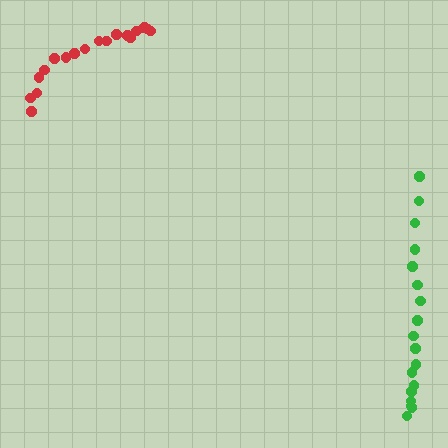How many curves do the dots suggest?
There are 2 distinct paths.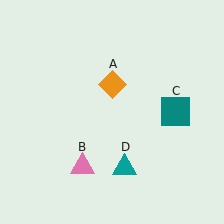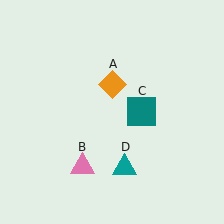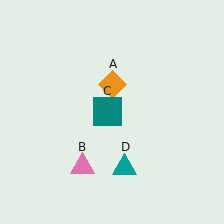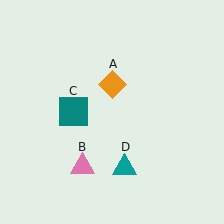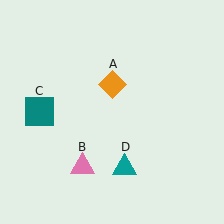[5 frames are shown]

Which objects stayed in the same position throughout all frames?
Orange diamond (object A) and pink triangle (object B) and teal triangle (object D) remained stationary.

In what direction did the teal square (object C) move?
The teal square (object C) moved left.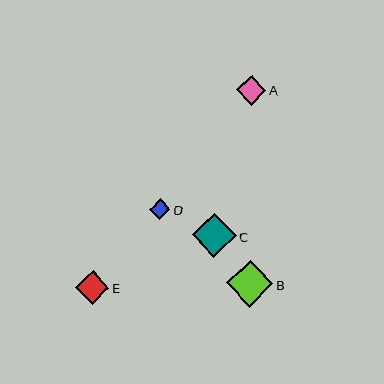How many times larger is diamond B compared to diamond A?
Diamond B is approximately 1.6 times the size of diamond A.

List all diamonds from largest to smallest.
From largest to smallest: B, C, E, A, D.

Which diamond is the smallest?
Diamond D is the smallest with a size of approximately 20 pixels.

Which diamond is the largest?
Diamond B is the largest with a size of approximately 46 pixels.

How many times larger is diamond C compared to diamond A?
Diamond C is approximately 1.5 times the size of diamond A.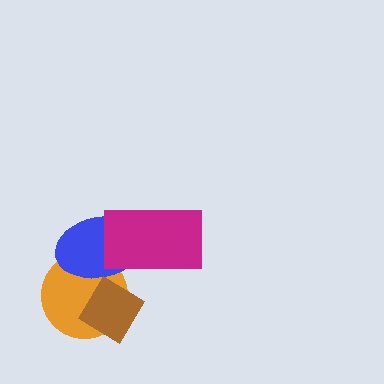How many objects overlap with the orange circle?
2 objects overlap with the orange circle.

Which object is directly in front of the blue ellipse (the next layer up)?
The magenta rectangle is directly in front of the blue ellipse.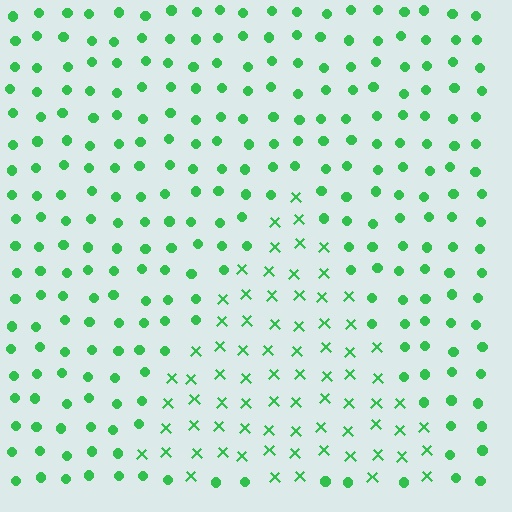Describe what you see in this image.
The image is filled with small green elements arranged in a uniform grid. A triangle-shaped region contains X marks, while the surrounding area contains circles. The boundary is defined purely by the change in element shape.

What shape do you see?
I see a triangle.